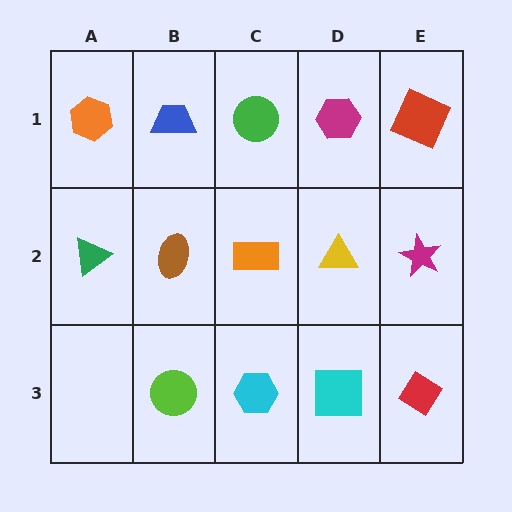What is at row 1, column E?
A red square.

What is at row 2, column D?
A yellow triangle.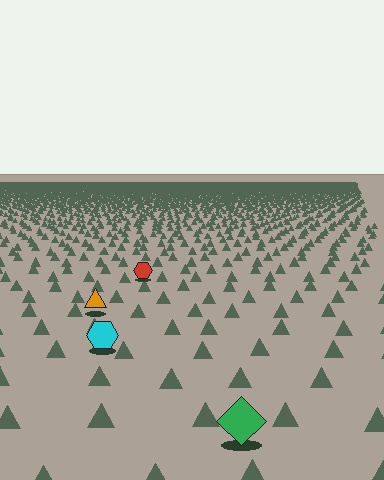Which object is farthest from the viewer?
The red hexagon is farthest from the viewer. It appears smaller and the ground texture around it is denser.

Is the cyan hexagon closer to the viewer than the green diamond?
No. The green diamond is closer — you can tell from the texture gradient: the ground texture is coarser near it.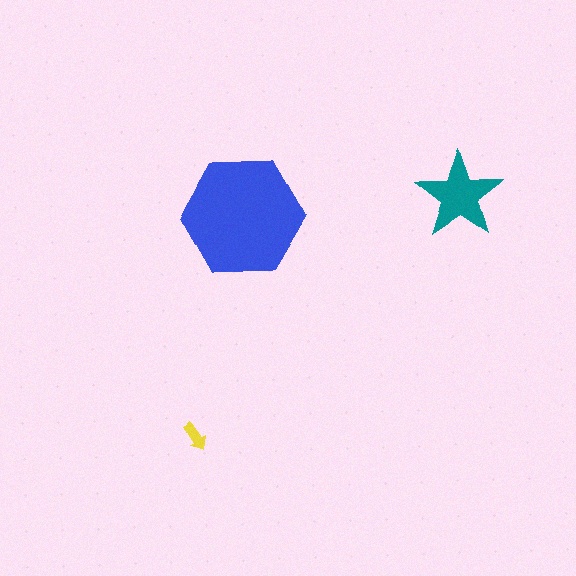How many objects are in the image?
There are 3 objects in the image.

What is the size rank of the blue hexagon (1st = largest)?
1st.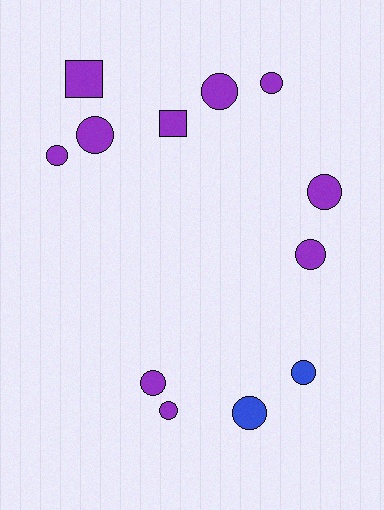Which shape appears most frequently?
Circle, with 10 objects.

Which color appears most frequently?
Purple, with 10 objects.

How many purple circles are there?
There are 8 purple circles.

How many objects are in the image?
There are 12 objects.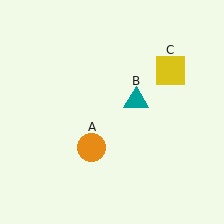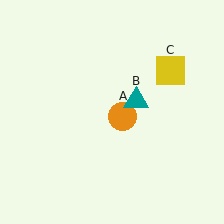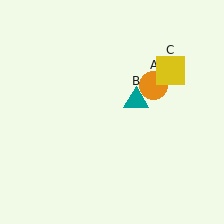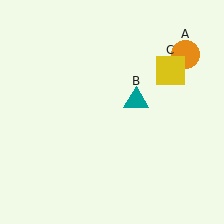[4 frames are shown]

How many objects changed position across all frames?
1 object changed position: orange circle (object A).